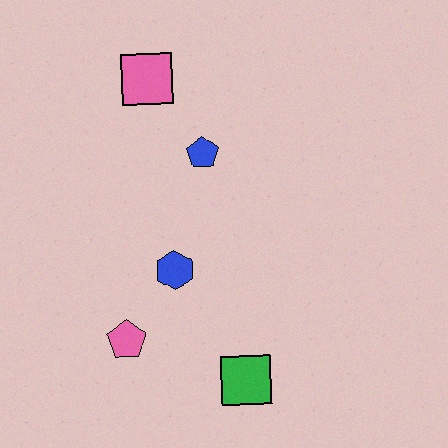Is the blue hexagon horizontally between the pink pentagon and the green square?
Yes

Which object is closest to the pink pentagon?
The blue hexagon is closest to the pink pentagon.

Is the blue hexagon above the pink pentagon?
Yes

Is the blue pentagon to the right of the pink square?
Yes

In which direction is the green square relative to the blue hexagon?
The green square is below the blue hexagon.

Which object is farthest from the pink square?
The green square is farthest from the pink square.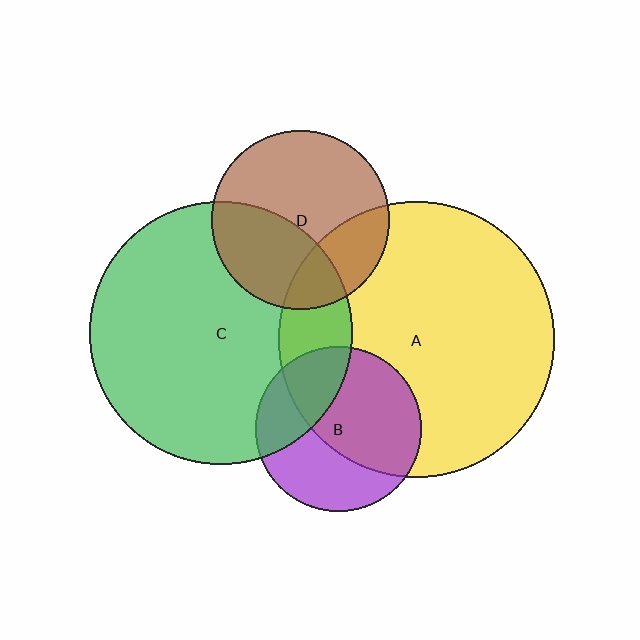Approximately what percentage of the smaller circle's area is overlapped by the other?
Approximately 30%.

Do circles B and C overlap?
Yes.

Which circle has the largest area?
Circle A (yellow).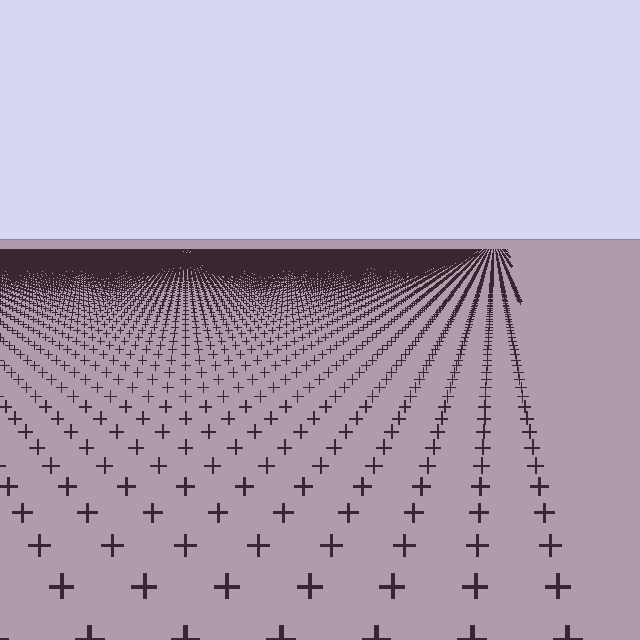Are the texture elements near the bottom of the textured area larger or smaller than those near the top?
Larger. Near the bottom, elements are closer to the viewer and appear at a bigger on-screen size.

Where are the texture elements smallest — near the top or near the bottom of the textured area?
Near the top.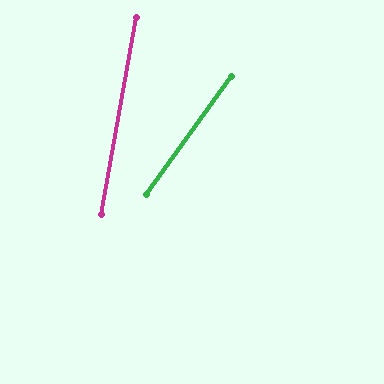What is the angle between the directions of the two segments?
Approximately 26 degrees.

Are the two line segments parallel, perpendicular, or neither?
Neither parallel nor perpendicular — they differ by about 26°.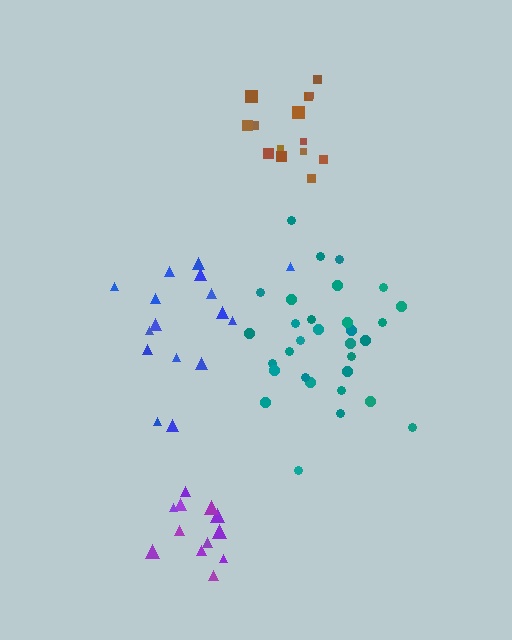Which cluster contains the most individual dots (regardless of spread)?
Teal (31).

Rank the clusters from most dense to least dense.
teal, brown, purple, blue.